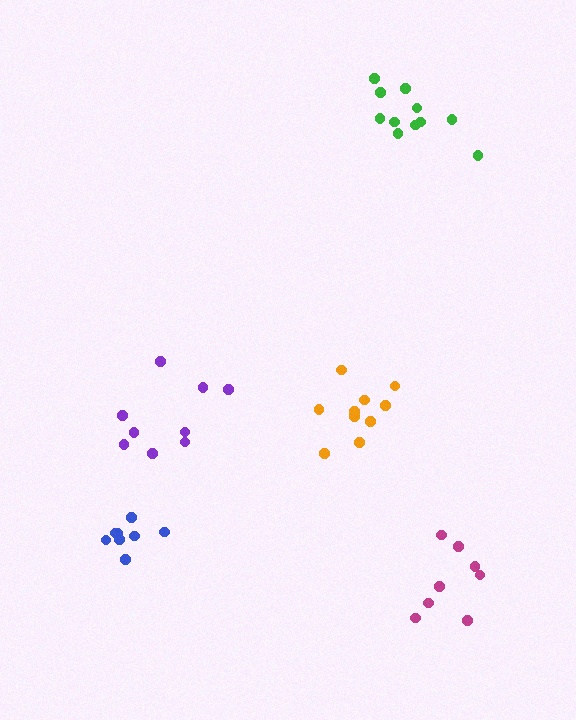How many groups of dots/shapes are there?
There are 5 groups.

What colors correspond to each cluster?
The clusters are colored: orange, purple, magenta, blue, green.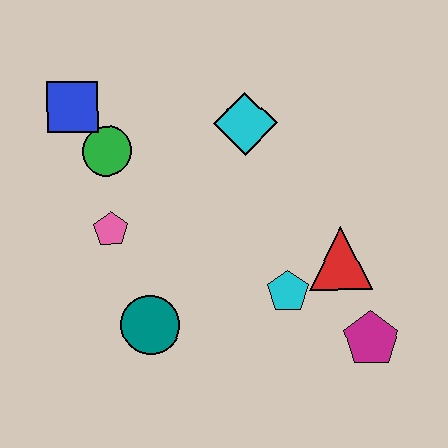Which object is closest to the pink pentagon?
The green circle is closest to the pink pentagon.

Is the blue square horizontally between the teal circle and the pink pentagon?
No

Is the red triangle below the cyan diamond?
Yes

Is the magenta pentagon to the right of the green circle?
Yes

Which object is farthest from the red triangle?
The blue square is farthest from the red triangle.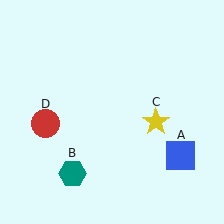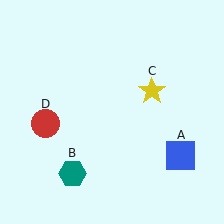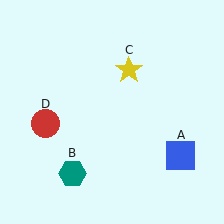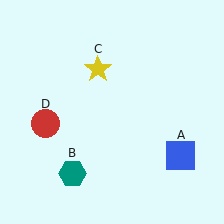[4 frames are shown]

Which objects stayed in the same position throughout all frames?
Blue square (object A) and teal hexagon (object B) and red circle (object D) remained stationary.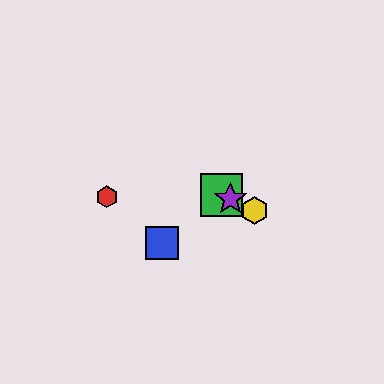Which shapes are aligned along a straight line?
The green square, the yellow hexagon, the purple star are aligned along a straight line.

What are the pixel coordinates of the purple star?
The purple star is at (230, 199).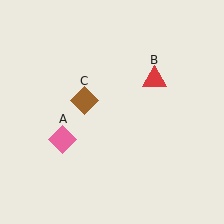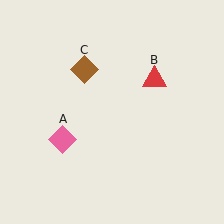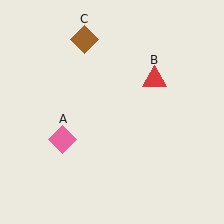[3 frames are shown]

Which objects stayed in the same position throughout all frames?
Pink diamond (object A) and red triangle (object B) remained stationary.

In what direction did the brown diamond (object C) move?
The brown diamond (object C) moved up.